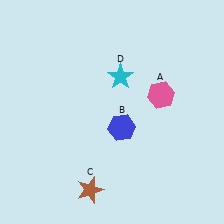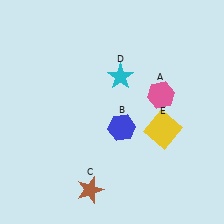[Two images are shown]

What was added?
A yellow square (E) was added in Image 2.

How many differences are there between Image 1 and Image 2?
There is 1 difference between the two images.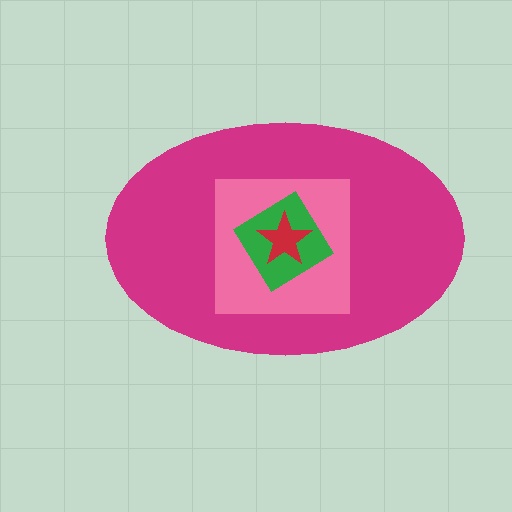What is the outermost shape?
The magenta ellipse.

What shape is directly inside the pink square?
The green diamond.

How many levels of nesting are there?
4.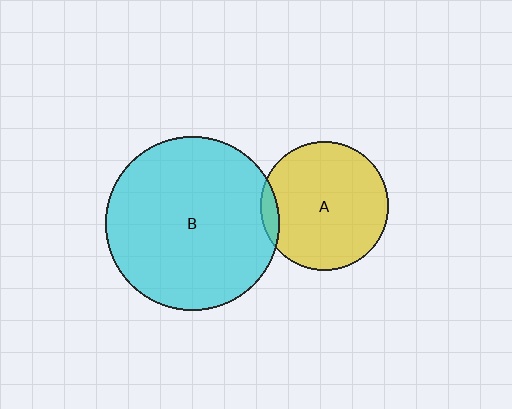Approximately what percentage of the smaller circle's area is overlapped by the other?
Approximately 5%.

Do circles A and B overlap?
Yes.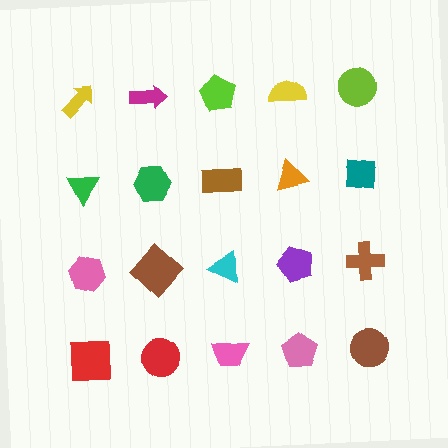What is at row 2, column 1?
A green triangle.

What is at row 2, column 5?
A teal square.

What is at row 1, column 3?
A lime pentagon.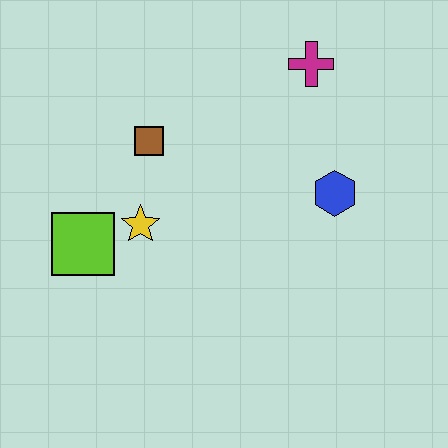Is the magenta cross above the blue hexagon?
Yes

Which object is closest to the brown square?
The yellow star is closest to the brown square.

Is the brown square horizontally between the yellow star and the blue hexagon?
Yes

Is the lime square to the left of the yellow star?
Yes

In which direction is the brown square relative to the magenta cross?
The brown square is to the left of the magenta cross.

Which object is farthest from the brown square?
The blue hexagon is farthest from the brown square.